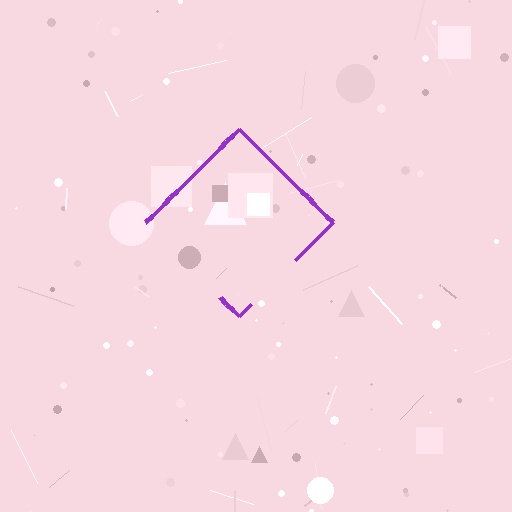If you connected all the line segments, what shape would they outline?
They would outline a diamond.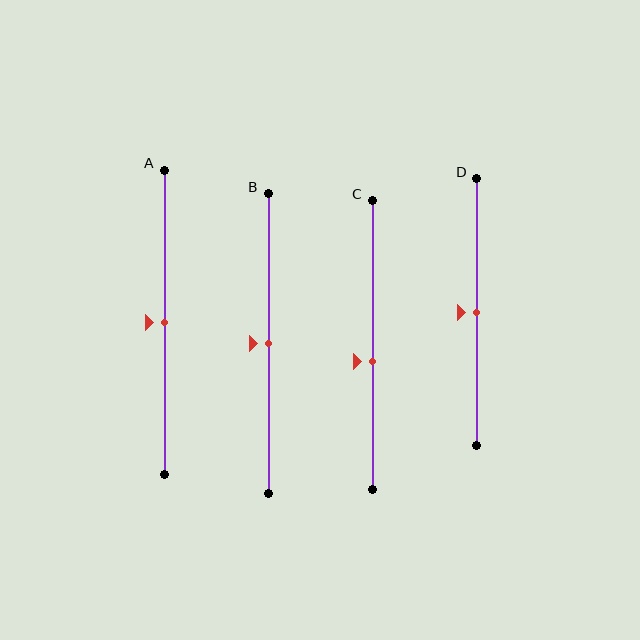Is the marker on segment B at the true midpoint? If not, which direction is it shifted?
Yes, the marker on segment B is at the true midpoint.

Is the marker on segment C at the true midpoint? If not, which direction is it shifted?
No, the marker on segment C is shifted downward by about 6% of the segment length.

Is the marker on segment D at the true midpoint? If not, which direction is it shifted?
Yes, the marker on segment D is at the true midpoint.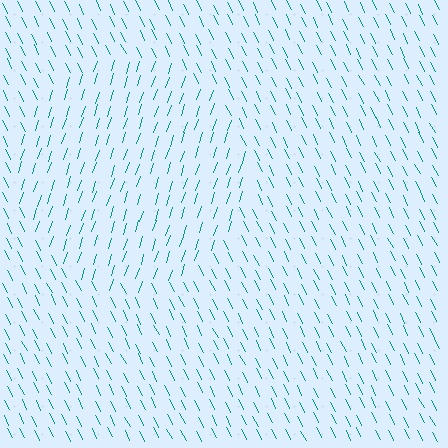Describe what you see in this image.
The image is filled with small teal line segments. A circle region in the image has lines oriented differently from the surrounding lines, creating a visible texture boundary.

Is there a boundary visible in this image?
Yes, there is a texture boundary formed by a change in line orientation.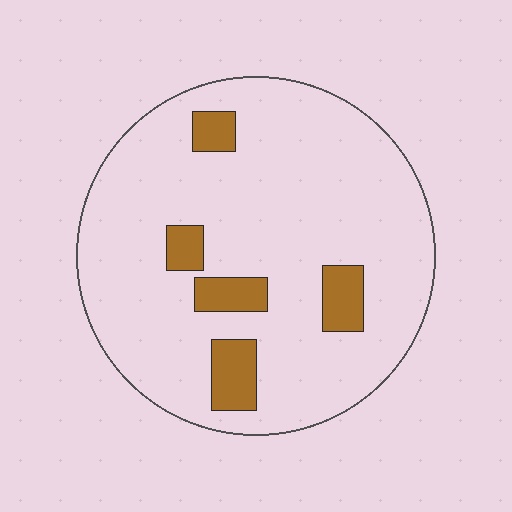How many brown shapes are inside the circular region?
5.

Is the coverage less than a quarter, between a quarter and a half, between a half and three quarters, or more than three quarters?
Less than a quarter.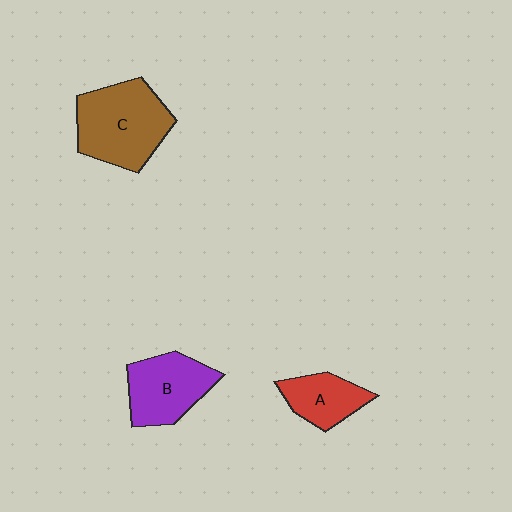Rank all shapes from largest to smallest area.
From largest to smallest: C (brown), B (purple), A (red).